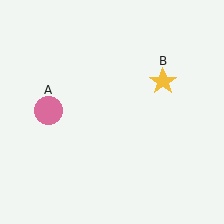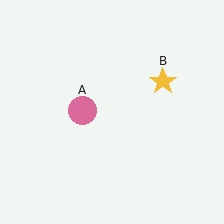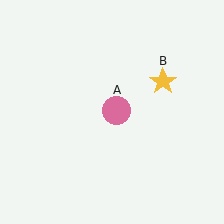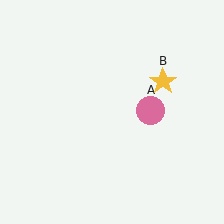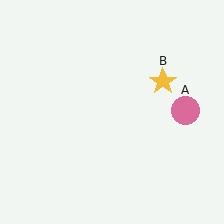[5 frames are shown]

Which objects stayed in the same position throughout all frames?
Yellow star (object B) remained stationary.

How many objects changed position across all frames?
1 object changed position: pink circle (object A).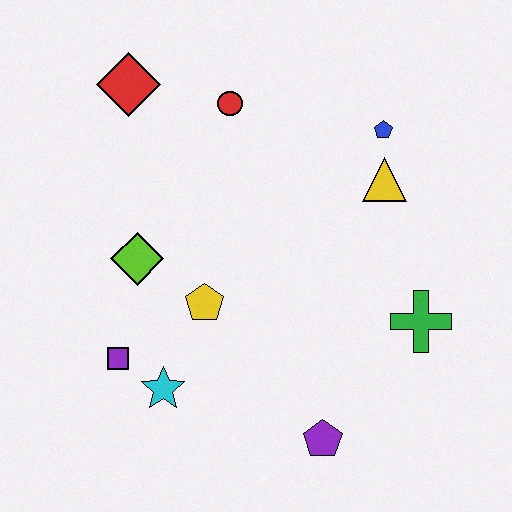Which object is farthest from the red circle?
The purple pentagon is farthest from the red circle.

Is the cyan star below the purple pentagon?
No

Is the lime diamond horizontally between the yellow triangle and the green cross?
No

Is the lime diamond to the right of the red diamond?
Yes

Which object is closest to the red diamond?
The red circle is closest to the red diamond.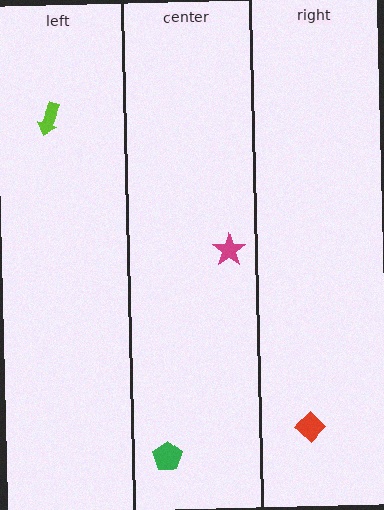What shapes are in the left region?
The lime arrow.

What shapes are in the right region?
The red diamond.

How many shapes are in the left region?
1.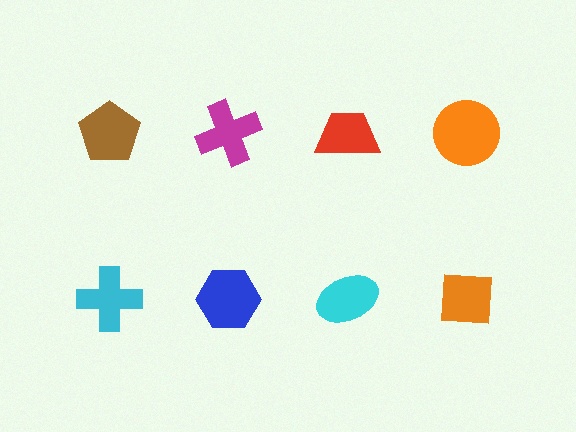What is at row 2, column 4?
An orange square.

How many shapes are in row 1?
4 shapes.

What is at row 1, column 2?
A magenta cross.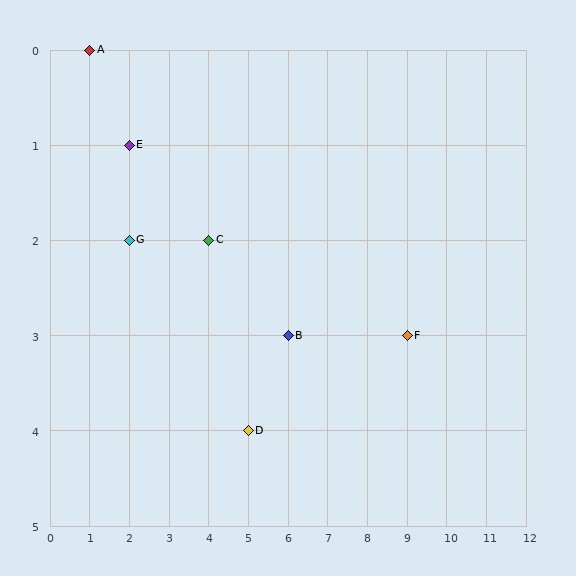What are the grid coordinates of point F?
Point F is at grid coordinates (9, 3).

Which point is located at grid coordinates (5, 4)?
Point D is at (5, 4).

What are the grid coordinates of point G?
Point G is at grid coordinates (2, 2).